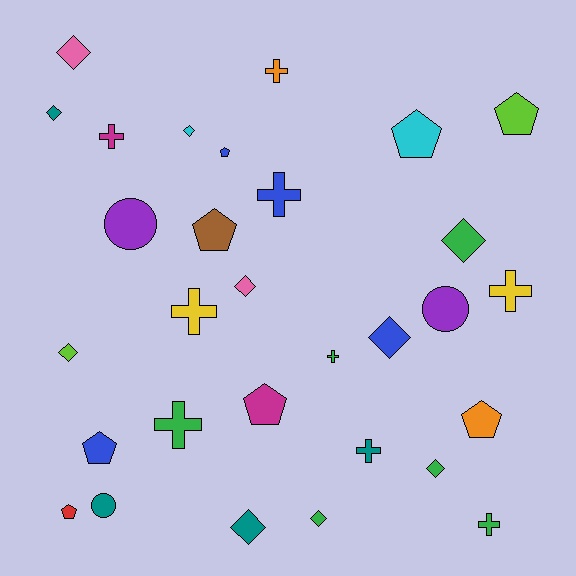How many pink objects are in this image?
There are 2 pink objects.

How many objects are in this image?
There are 30 objects.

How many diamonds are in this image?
There are 10 diamonds.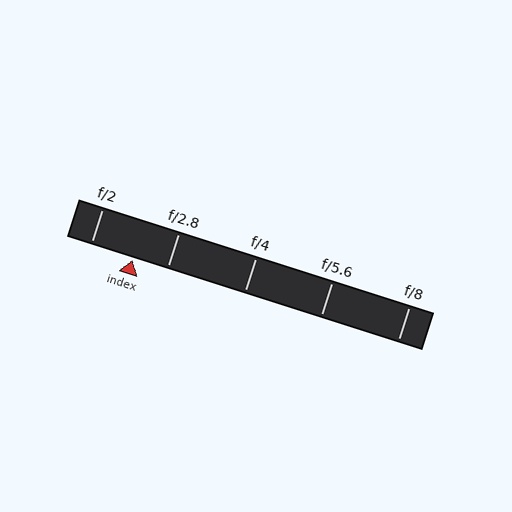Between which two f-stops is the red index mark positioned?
The index mark is between f/2 and f/2.8.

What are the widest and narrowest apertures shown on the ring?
The widest aperture shown is f/2 and the narrowest is f/8.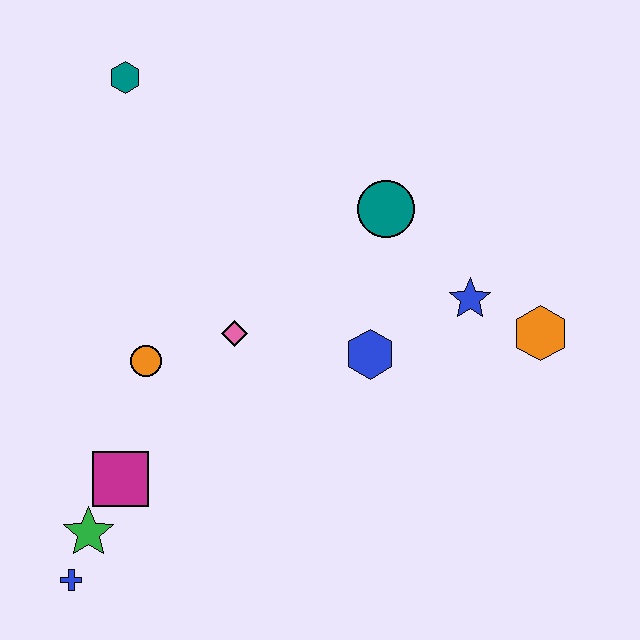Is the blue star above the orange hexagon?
Yes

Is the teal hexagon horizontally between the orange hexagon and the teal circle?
No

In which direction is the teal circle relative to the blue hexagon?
The teal circle is above the blue hexagon.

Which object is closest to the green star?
The blue cross is closest to the green star.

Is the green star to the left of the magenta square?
Yes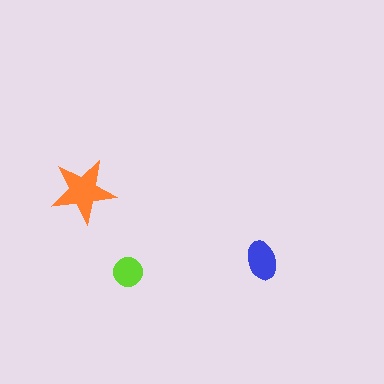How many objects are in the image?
There are 3 objects in the image.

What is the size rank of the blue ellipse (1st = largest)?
2nd.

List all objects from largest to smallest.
The orange star, the blue ellipse, the lime circle.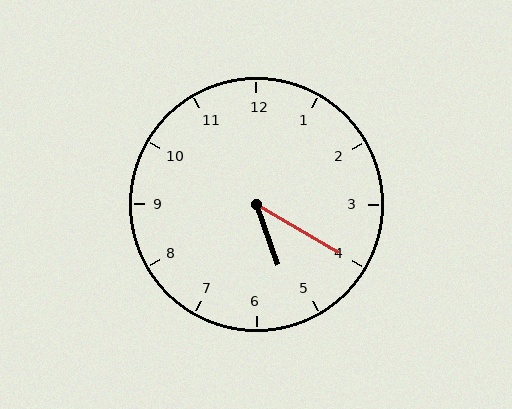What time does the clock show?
5:20.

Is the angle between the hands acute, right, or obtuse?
It is acute.